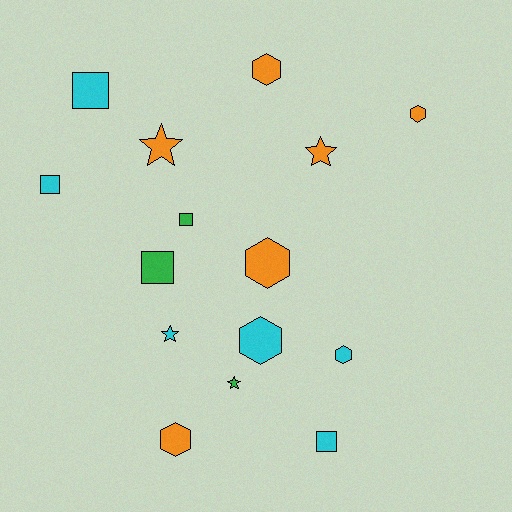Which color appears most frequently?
Cyan, with 6 objects.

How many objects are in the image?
There are 15 objects.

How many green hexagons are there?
There are no green hexagons.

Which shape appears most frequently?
Hexagon, with 6 objects.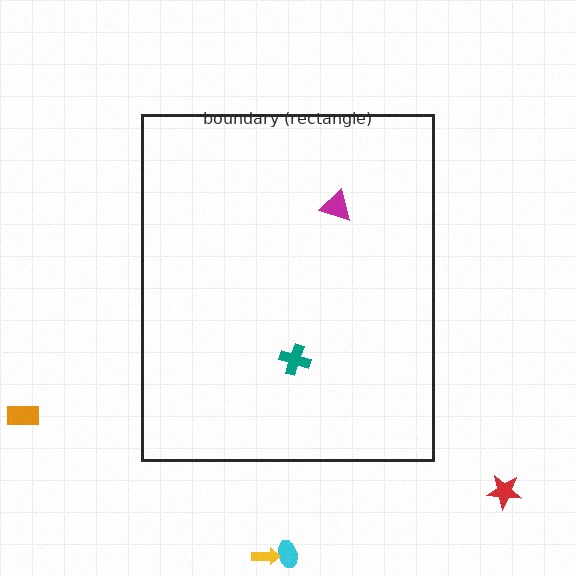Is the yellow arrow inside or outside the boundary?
Outside.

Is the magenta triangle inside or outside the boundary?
Inside.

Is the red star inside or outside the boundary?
Outside.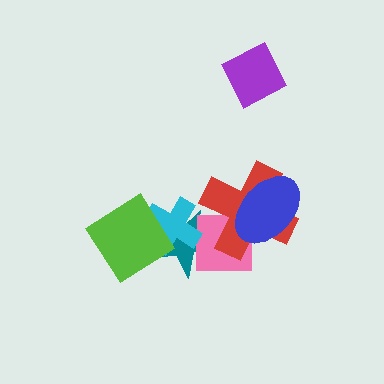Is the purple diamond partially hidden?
No, no other shape covers it.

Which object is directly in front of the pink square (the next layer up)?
The red cross is directly in front of the pink square.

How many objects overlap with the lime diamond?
2 objects overlap with the lime diamond.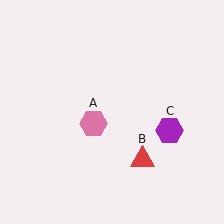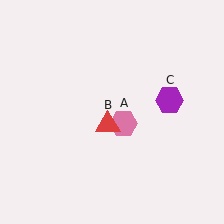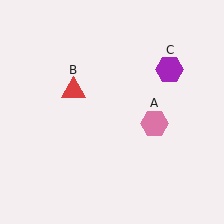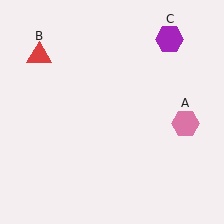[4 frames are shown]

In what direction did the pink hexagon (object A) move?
The pink hexagon (object A) moved right.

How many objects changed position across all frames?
3 objects changed position: pink hexagon (object A), red triangle (object B), purple hexagon (object C).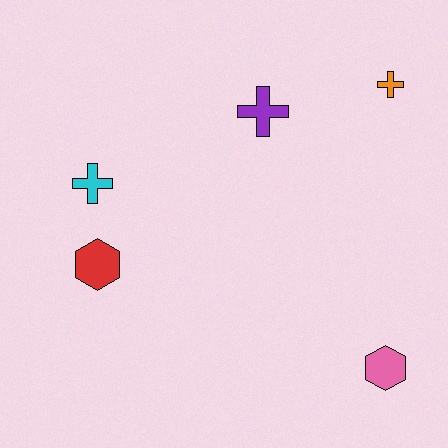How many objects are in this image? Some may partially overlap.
There are 5 objects.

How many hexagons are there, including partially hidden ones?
There are 2 hexagons.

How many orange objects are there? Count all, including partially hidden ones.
There is 1 orange object.